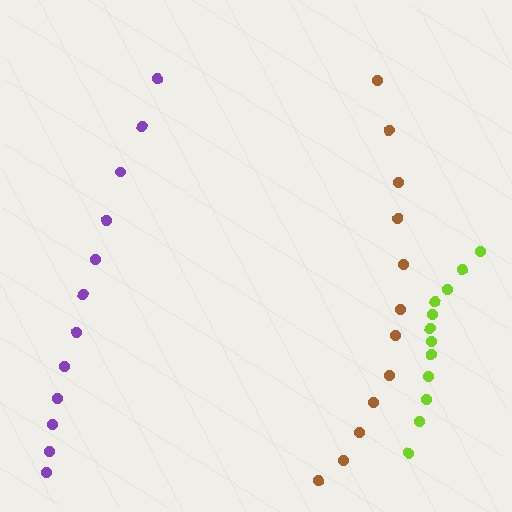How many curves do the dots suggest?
There are 3 distinct paths.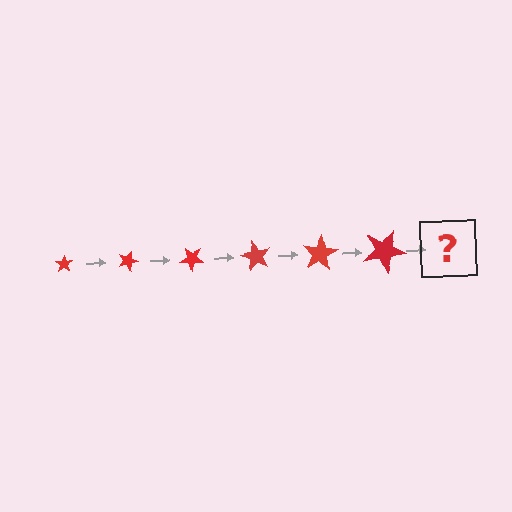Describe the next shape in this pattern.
It should be a star, larger than the previous one and rotated 120 degrees from the start.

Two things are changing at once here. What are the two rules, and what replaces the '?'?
The two rules are that the star grows larger each step and it rotates 20 degrees each step. The '?' should be a star, larger than the previous one and rotated 120 degrees from the start.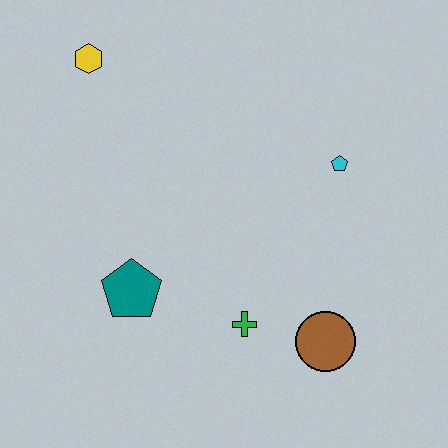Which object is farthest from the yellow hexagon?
The brown circle is farthest from the yellow hexagon.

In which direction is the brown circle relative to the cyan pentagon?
The brown circle is below the cyan pentagon.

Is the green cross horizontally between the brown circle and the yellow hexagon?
Yes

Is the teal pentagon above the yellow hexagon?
No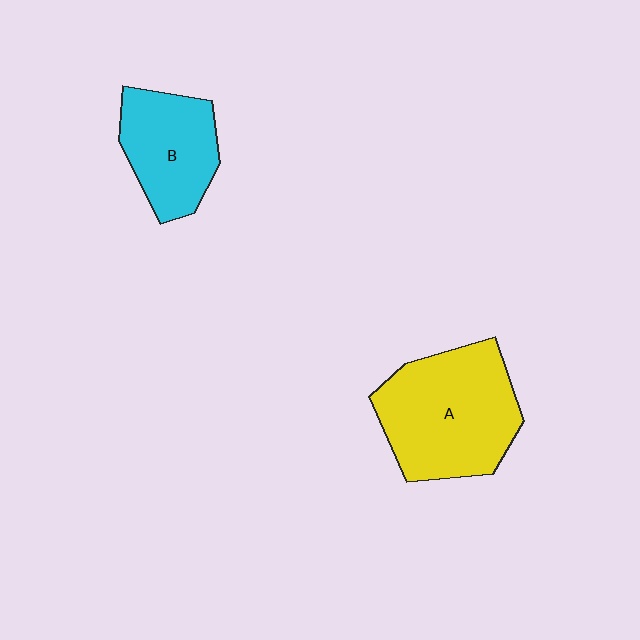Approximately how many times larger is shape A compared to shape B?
Approximately 1.5 times.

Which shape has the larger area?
Shape A (yellow).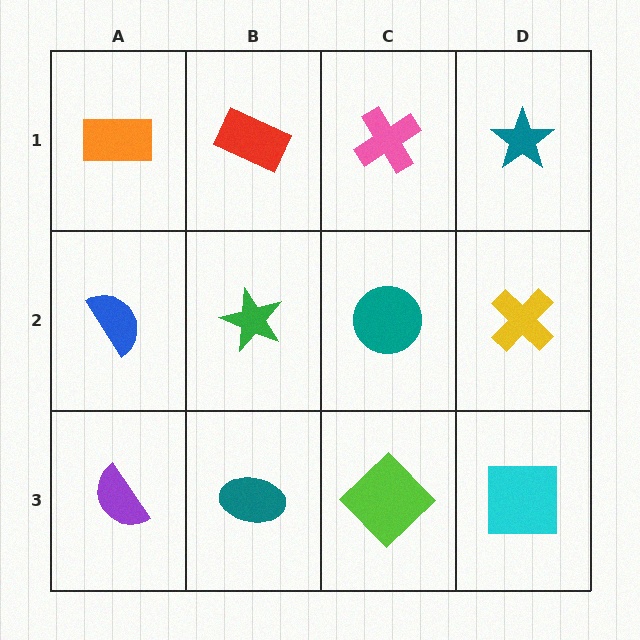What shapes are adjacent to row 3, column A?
A blue semicircle (row 2, column A), a teal ellipse (row 3, column B).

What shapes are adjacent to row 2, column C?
A pink cross (row 1, column C), a lime diamond (row 3, column C), a green star (row 2, column B), a yellow cross (row 2, column D).